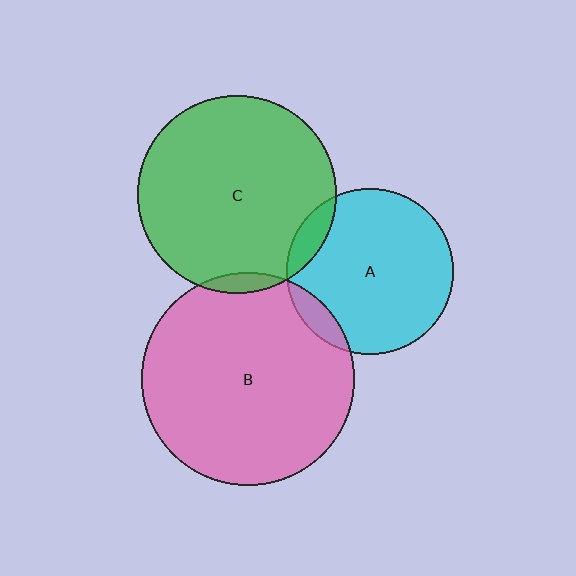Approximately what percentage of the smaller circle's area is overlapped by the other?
Approximately 10%.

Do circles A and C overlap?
Yes.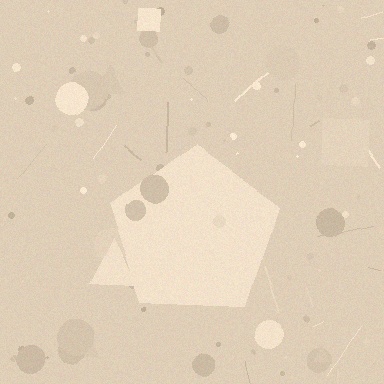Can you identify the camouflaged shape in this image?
The camouflaged shape is a pentagon.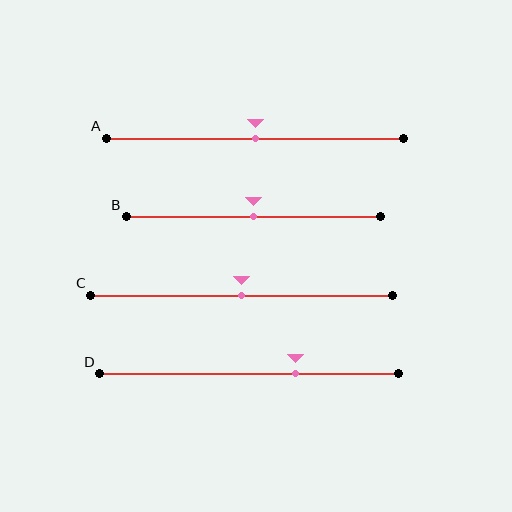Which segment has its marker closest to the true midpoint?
Segment A has its marker closest to the true midpoint.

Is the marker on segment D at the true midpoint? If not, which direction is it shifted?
No, the marker on segment D is shifted to the right by about 16% of the segment length.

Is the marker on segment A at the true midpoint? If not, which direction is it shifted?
Yes, the marker on segment A is at the true midpoint.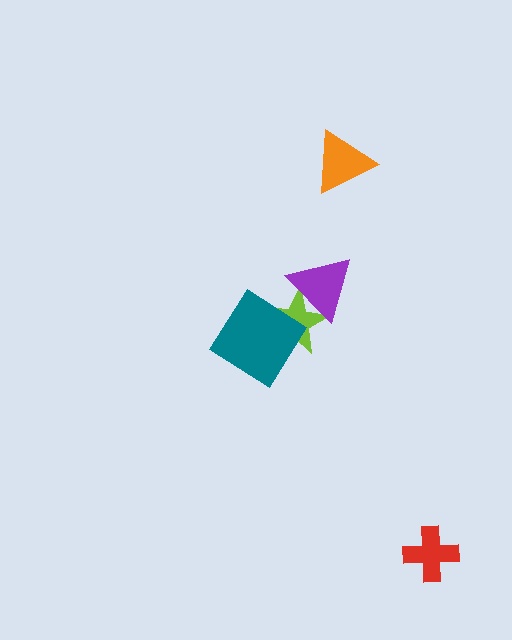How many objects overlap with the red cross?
0 objects overlap with the red cross.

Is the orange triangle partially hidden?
No, no other shape covers it.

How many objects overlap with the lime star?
2 objects overlap with the lime star.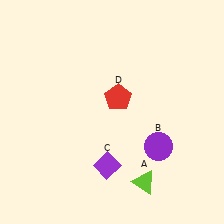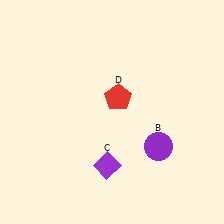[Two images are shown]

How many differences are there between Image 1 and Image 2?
There is 1 difference between the two images.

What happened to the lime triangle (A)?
The lime triangle (A) was removed in Image 2. It was in the bottom-right area of Image 1.